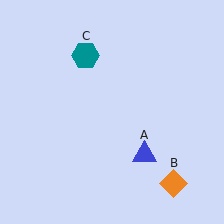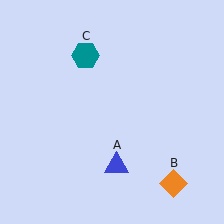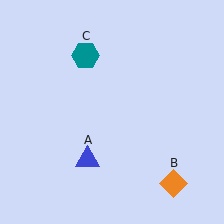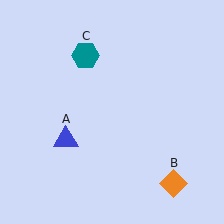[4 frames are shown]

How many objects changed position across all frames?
1 object changed position: blue triangle (object A).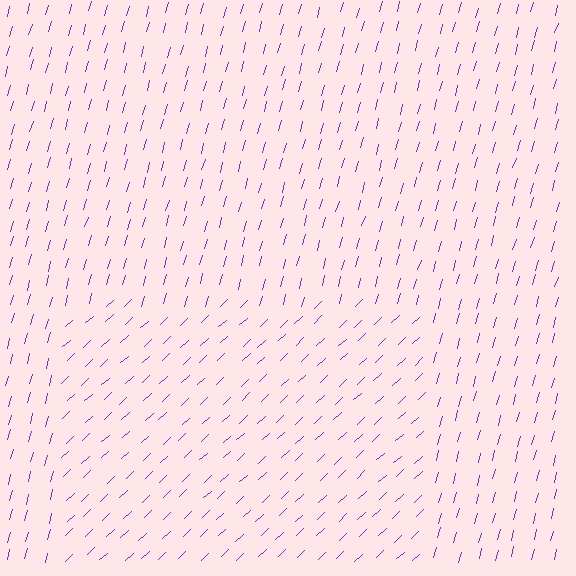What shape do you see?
I see a rectangle.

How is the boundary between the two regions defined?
The boundary is defined purely by a change in line orientation (approximately 32 degrees difference). All lines are the same color and thickness.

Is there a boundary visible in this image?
Yes, there is a texture boundary formed by a change in line orientation.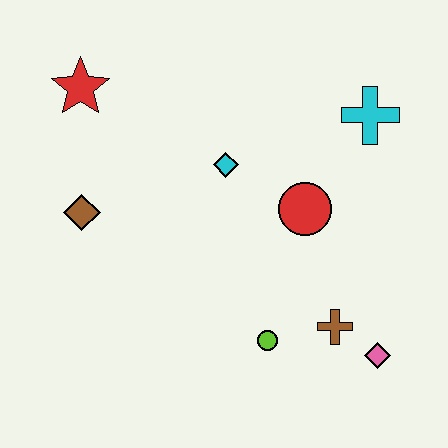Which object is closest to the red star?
The brown diamond is closest to the red star.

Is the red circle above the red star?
No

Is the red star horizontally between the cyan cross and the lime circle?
No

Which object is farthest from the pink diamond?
The red star is farthest from the pink diamond.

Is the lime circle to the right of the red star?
Yes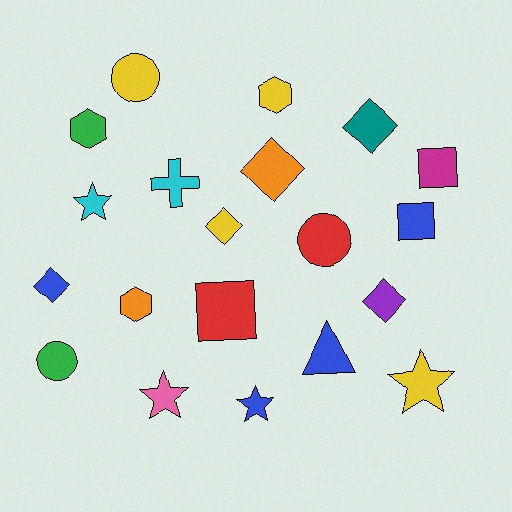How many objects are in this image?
There are 20 objects.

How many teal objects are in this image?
There is 1 teal object.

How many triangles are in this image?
There is 1 triangle.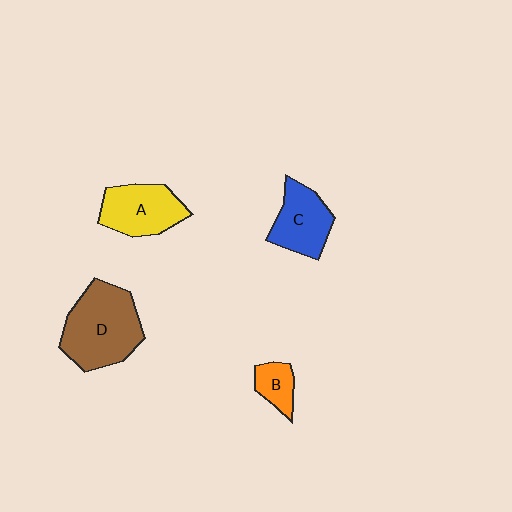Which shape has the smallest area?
Shape B (orange).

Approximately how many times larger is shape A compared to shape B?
Approximately 2.2 times.